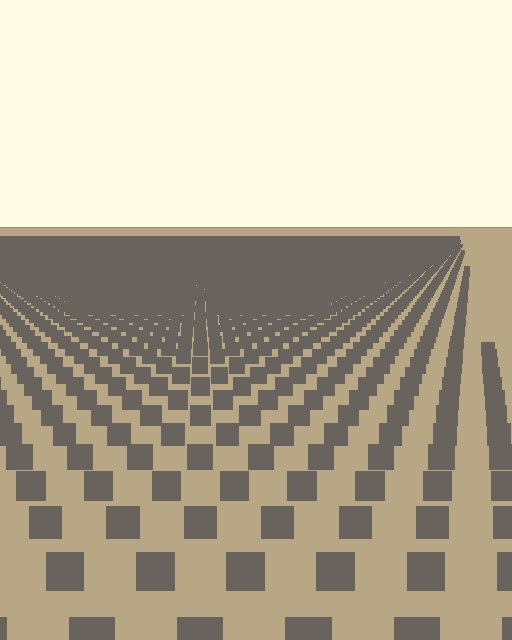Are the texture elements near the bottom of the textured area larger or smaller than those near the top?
Larger. Near the bottom, elements are closer to the viewer and appear at a bigger on-screen size.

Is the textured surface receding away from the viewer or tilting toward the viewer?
The surface is receding away from the viewer. Texture elements get smaller and denser toward the top.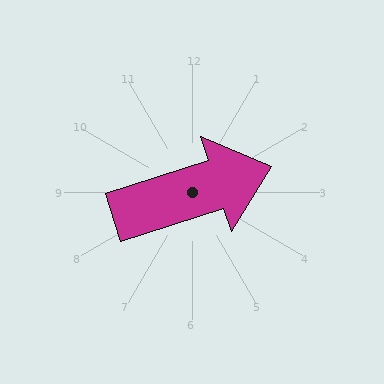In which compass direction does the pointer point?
East.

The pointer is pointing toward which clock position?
Roughly 2 o'clock.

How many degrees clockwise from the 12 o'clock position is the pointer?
Approximately 72 degrees.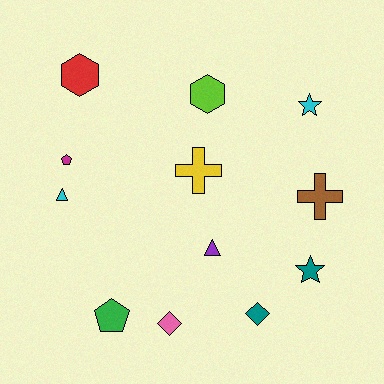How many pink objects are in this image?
There is 1 pink object.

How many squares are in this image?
There are no squares.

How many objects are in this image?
There are 12 objects.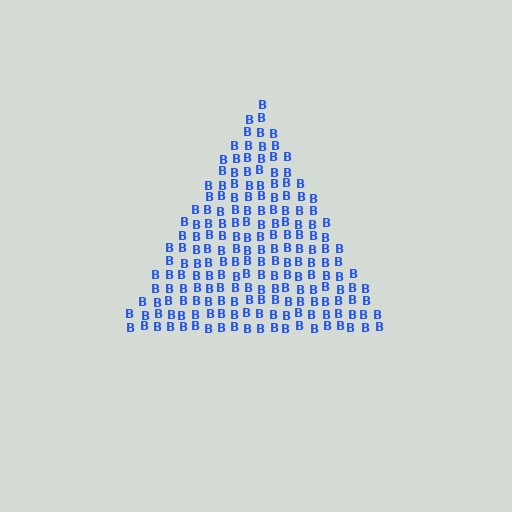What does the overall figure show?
The overall figure shows a triangle.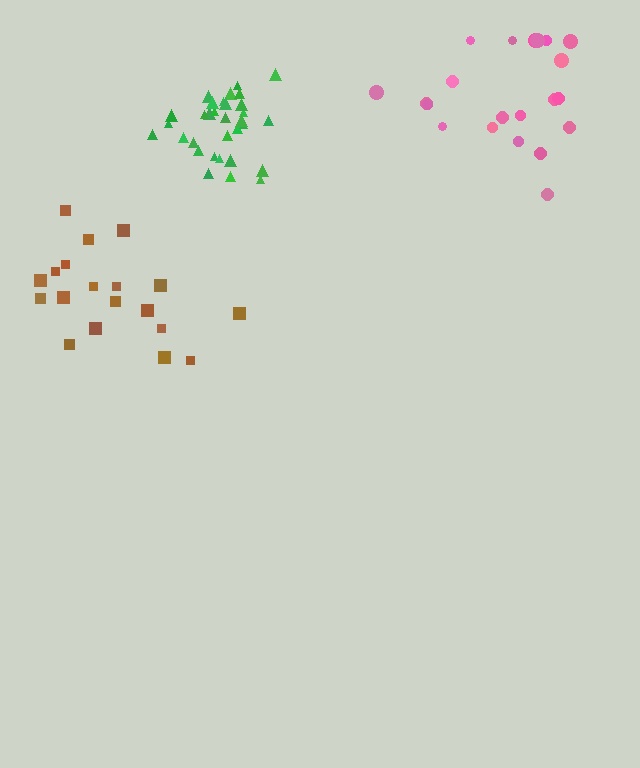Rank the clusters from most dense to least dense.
green, brown, pink.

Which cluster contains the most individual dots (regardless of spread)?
Green (32).